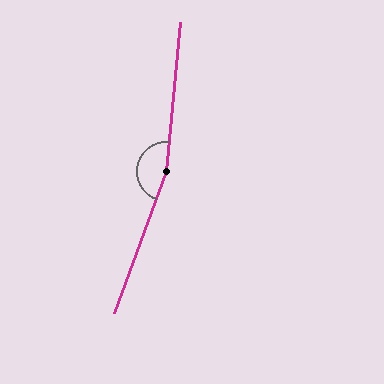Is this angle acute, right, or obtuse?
It is obtuse.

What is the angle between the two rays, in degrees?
Approximately 165 degrees.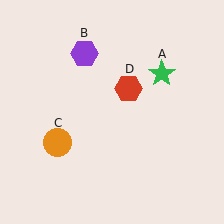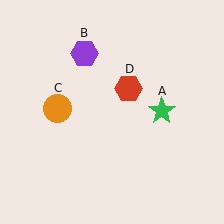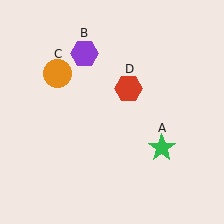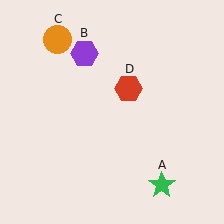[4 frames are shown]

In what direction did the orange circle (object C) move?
The orange circle (object C) moved up.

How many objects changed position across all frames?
2 objects changed position: green star (object A), orange circle (object C).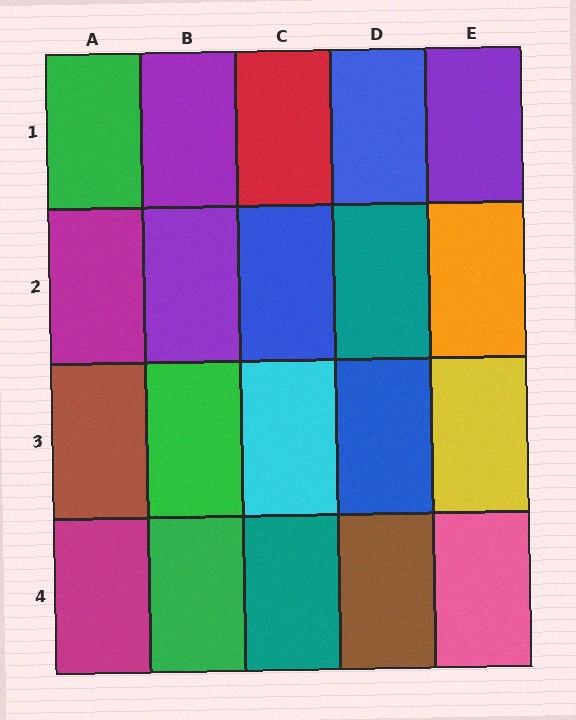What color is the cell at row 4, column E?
Pink.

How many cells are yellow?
1 cell is yellow.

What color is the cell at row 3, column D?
Blue.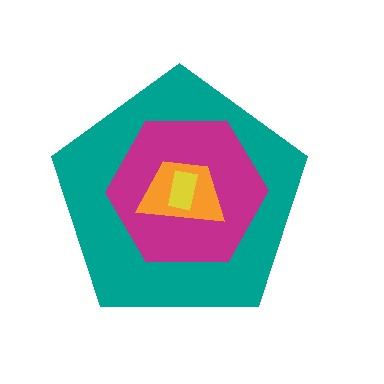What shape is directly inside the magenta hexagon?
The orange trapezoid.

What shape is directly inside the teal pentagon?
The magenta hexagon.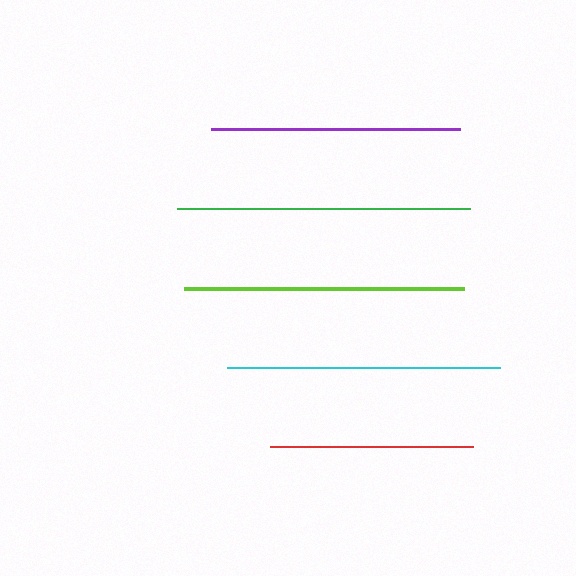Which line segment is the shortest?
The red line is the shortest at approximately 203 pixels.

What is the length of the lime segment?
The lime segment is approximately 279 pixels long.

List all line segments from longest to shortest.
From longest to shortest: green, lime, cyan, purple, red.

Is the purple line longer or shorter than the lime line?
The lime line is longer than the purple line.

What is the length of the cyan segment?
The cyan segment is approximately 273 pixels long.